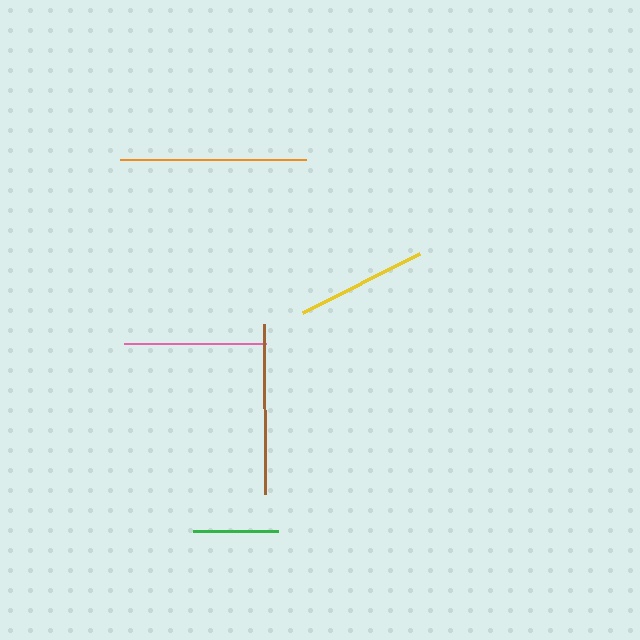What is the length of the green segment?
The green segment is approximately 85 pixels long.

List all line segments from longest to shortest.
From longest to shortest: orange, brown, pink, yellow, green.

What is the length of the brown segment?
The brown segment is approximately 170 pixels long.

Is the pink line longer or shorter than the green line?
The pink line is longer than the green line.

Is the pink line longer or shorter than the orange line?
The orange line is longer than the pink line.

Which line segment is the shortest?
The green line is the shortest at approximately 85 pixels.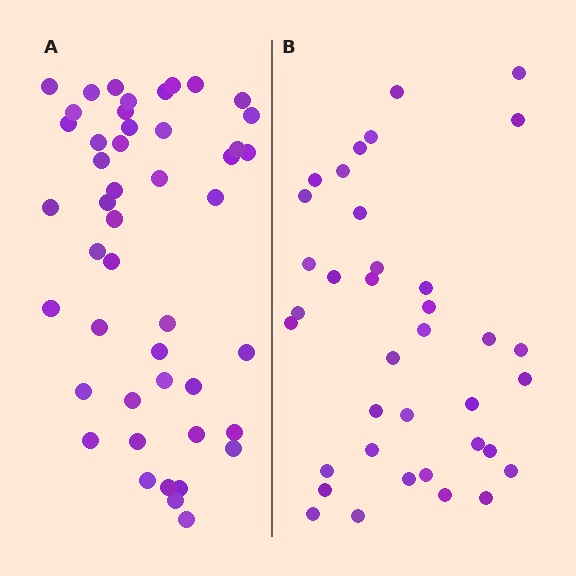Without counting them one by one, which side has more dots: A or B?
Region A (the left region) has more dots.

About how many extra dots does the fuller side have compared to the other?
Region A has roughly 10 or so more dots than region B.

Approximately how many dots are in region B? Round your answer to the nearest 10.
About 40 dots. (The exact count is 37, which rounds to 40.)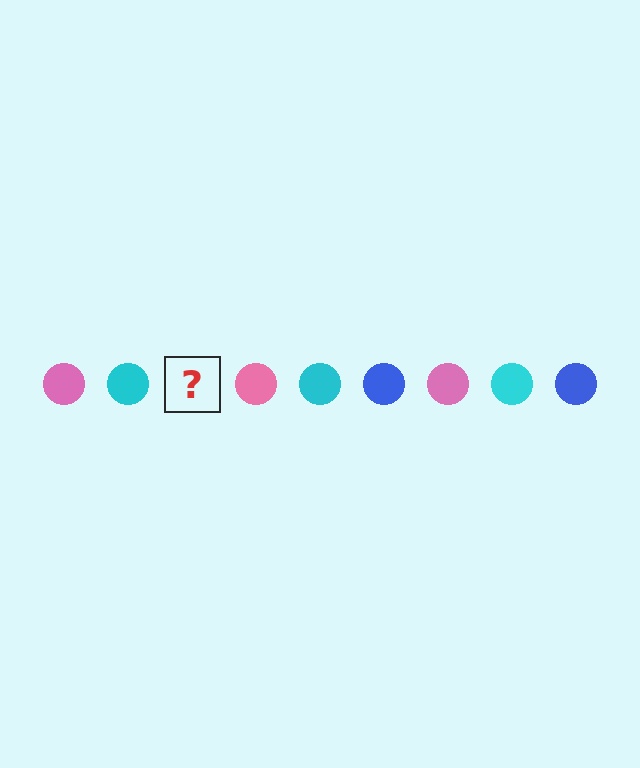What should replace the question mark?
The question mark should be replaced with a blue circle.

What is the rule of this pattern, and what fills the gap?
The rule is that the pattern cycles through pink, cyan, blue circles. The gap should be filled with a blue circle.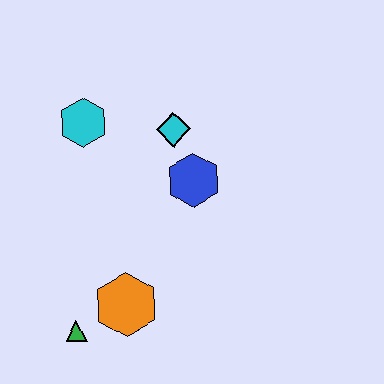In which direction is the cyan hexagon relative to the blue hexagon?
The cyan hexagon is to the left of the blue hexagon.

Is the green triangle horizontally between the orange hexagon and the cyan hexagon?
No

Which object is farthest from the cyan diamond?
The green triangle is farthest from the cyan diamond.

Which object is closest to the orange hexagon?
The green triangle is closest to the orange hexagon.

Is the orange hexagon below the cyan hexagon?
Yes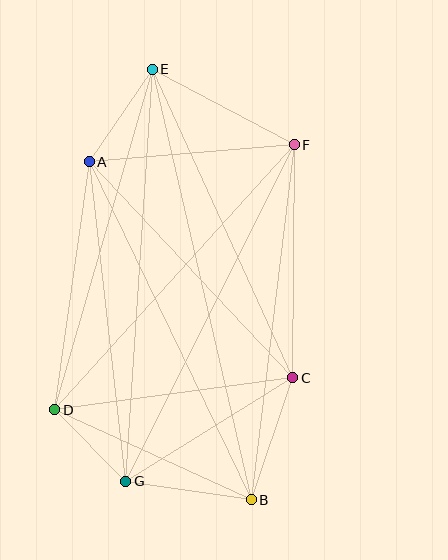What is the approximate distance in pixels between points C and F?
The distance between C and F is approximately 233 pixels.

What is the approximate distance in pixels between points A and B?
The distance between A and B is approximately 375 pixels.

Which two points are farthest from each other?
Points B and E are farthest from each other.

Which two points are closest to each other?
Points D and G are closest to each other.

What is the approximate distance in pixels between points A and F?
The distance between A and F is approximately 205 pixels.